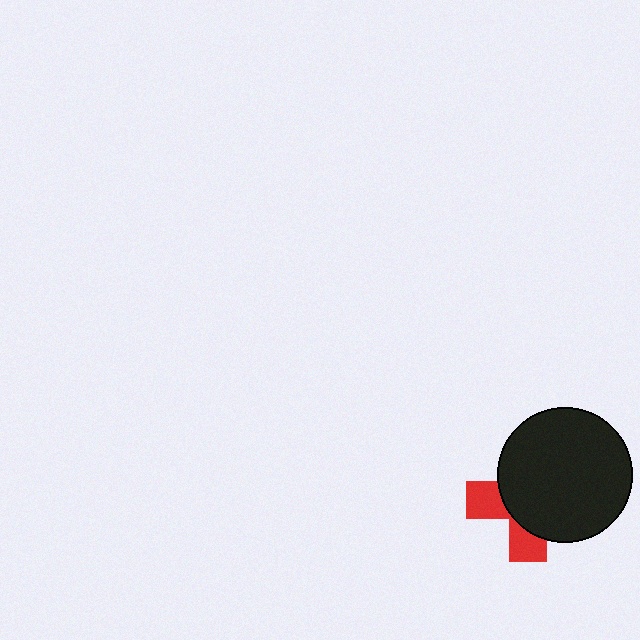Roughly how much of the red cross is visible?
A small part of it is visible (roughly 33%).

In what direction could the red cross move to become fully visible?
The red cross could move toward the lower-left. That would shift it out from behind the black circle entirely.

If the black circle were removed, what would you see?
You would see the complete red cross.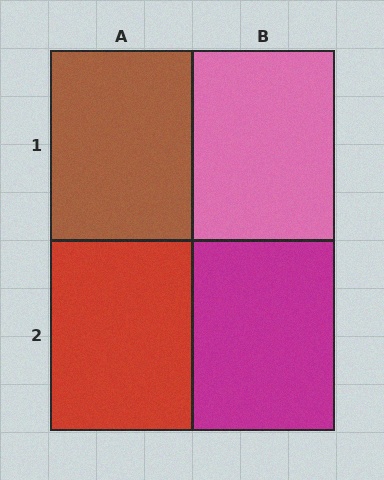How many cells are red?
1 cell is red.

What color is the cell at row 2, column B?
Magenta.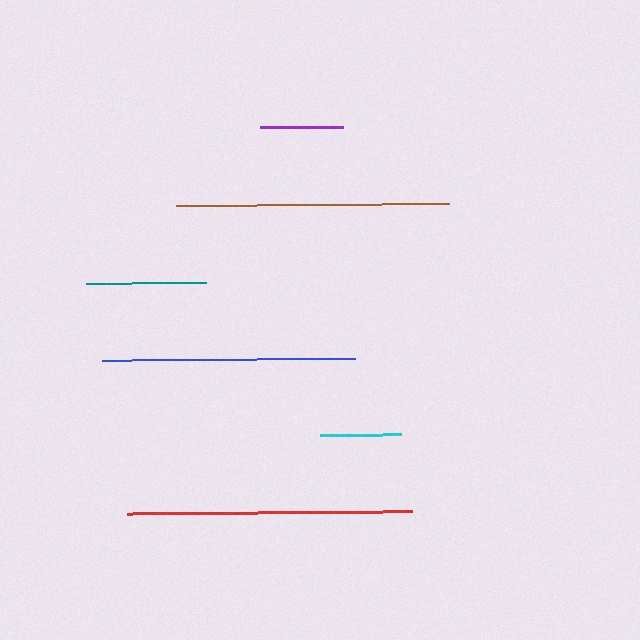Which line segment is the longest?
The red line is the longest at approximately 285 pixels.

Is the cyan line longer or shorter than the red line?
The red line is longer than the cyan line.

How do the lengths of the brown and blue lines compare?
The brown and blue lines are approximately the same length.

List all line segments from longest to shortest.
From longest to shortest: red, brown, blue, teal, purple, cyan.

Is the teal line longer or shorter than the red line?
The red line is longer than the teal line.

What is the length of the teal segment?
The teal segment is approximately 120 pixels long.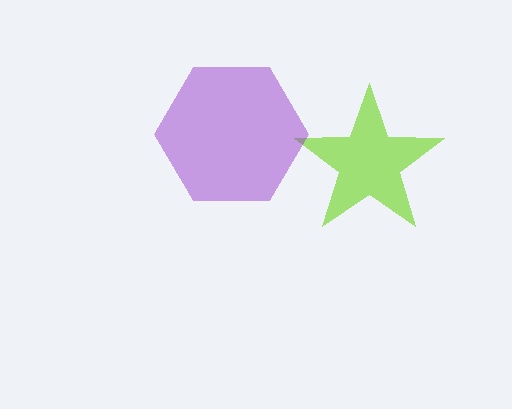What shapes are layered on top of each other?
The layered shapes are: a lime star, a purple hexagon.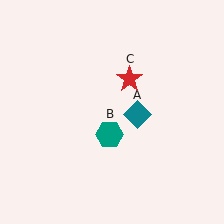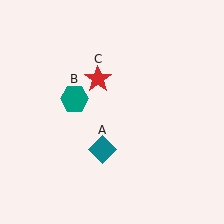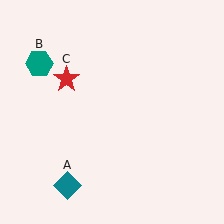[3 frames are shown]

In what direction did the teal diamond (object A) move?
The teal diamond (object A) moved down and to the left.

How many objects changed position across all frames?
3 objects changed position: teal diamond (object A), teal hexagon (object B), red star (object C).